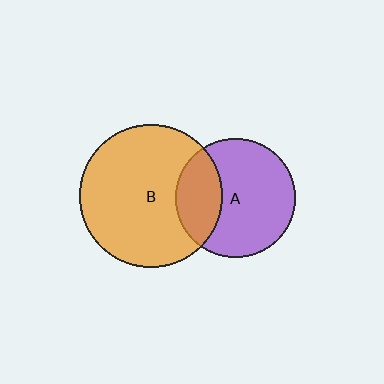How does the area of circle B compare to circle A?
Approximately 1.4 times.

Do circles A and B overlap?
Yes.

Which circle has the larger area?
Circle B (orange).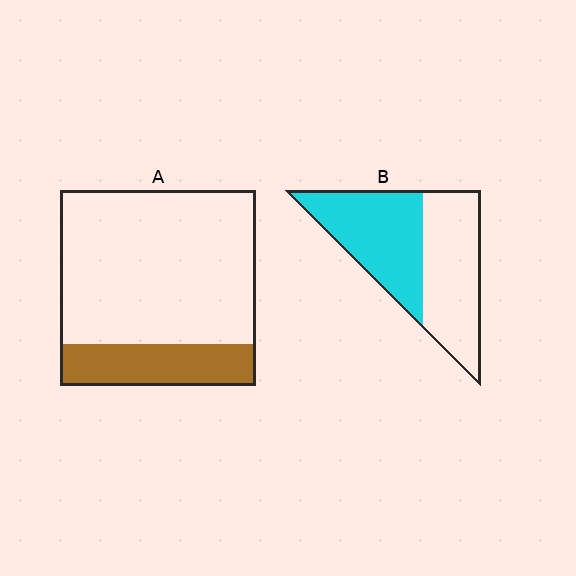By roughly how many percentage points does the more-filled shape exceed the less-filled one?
By roughly 30 percentage points (B over A).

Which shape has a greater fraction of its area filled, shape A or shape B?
Shape B.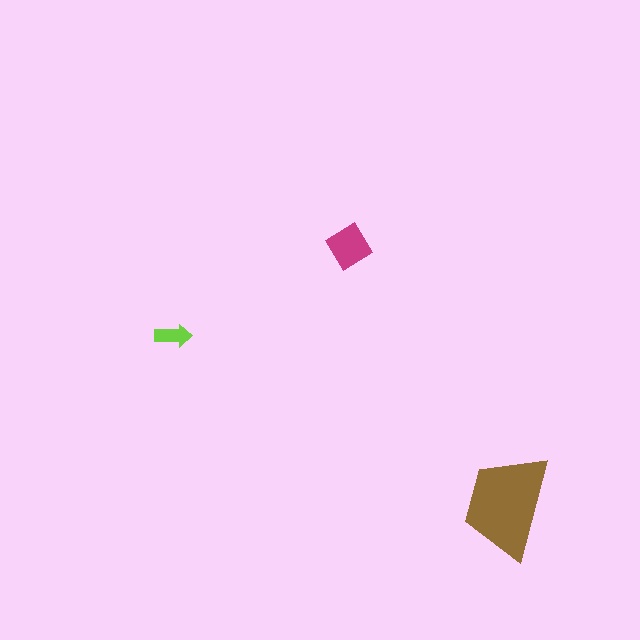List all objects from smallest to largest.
The lime arrow, the magenta diamond, the brown trapezoid.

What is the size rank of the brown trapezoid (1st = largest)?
1st.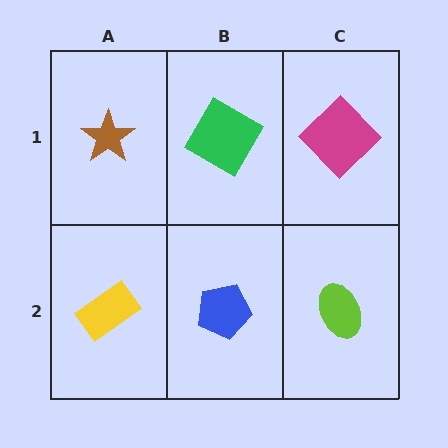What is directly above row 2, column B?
A green square.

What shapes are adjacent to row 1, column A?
A yellow rectangle (row 2, column A), a green square (row 1, column B).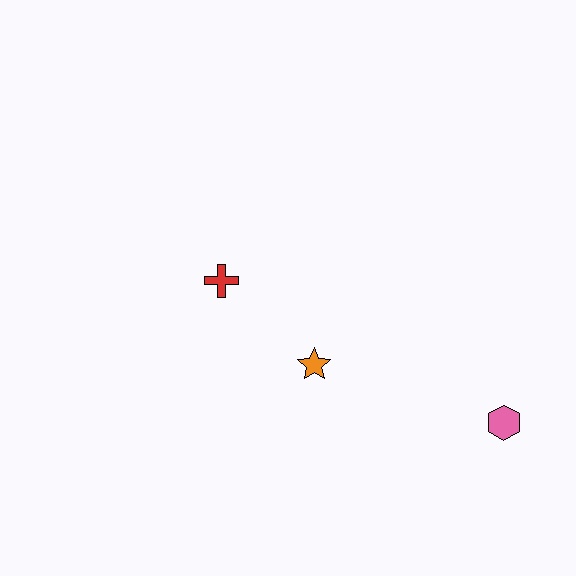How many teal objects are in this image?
There are no teal objects.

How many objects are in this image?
There are 3 objects.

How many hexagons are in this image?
There is 1 hexagon.